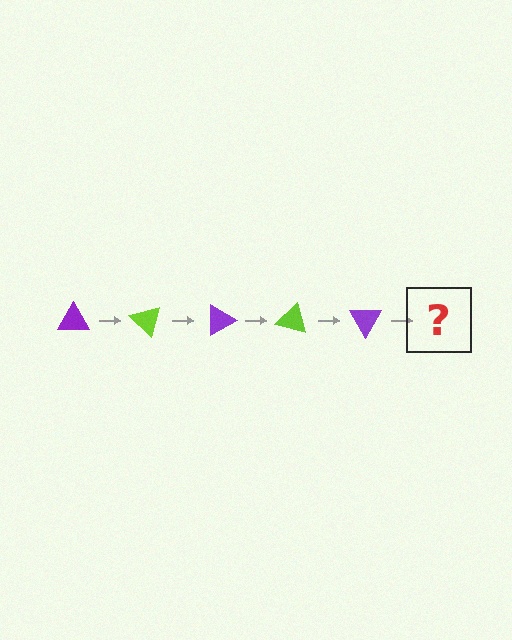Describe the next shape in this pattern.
It should be a lime triangle, rotated 225 degrees from the start.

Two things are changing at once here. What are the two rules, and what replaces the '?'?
The two rules are that it rotates 45 degrees each step and the color cycles through purple and lime. The '?' should be a lime triangle, rotated 225 degrees from the start.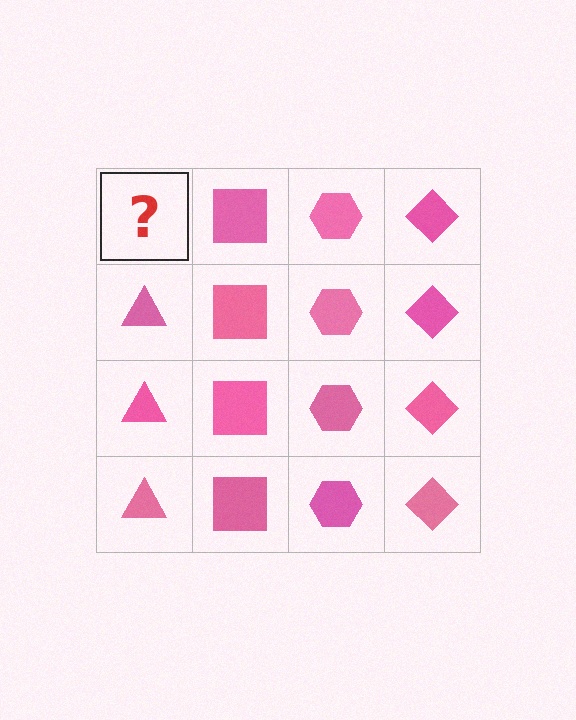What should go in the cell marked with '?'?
The missing cell should contain a pink triangle.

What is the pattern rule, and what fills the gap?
The rule is that each column has a consistent shape. The gap should be filled with a pink triangle.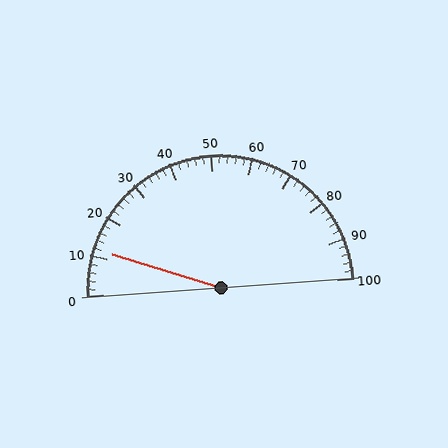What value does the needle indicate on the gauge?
The needle indicates approximately 12.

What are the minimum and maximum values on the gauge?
The gauge ranges from 0 to 100.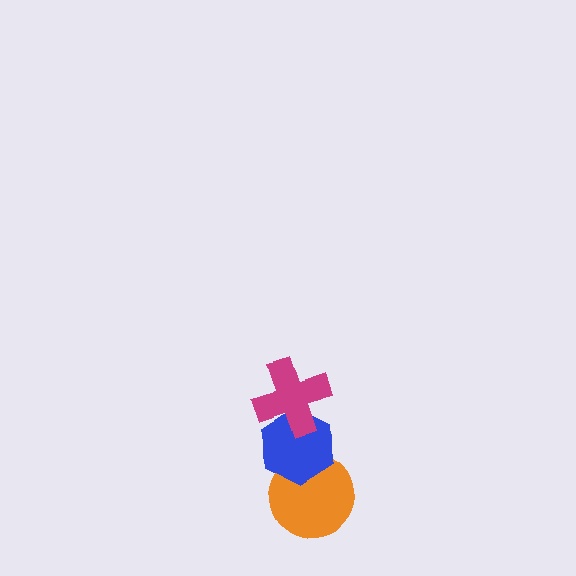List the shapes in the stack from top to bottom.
From top to bottom: the magenta cross, the blue hexagon, the orange circle.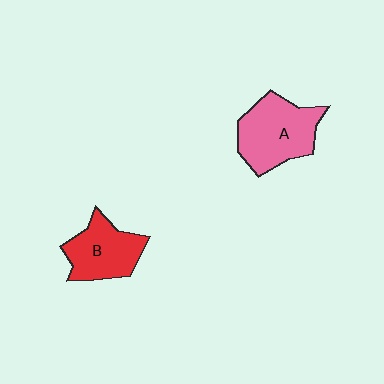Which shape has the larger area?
Shape A (pink).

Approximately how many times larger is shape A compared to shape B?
Approximately 1.3 times.